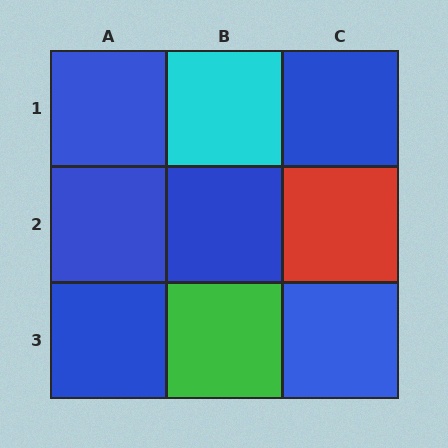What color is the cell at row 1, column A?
Blue.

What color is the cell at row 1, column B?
Cyan.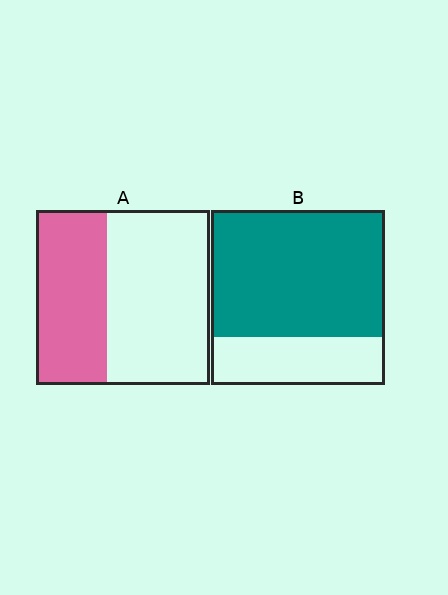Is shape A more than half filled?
No.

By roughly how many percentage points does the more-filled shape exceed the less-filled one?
By roughly 30 percentage points (B over A).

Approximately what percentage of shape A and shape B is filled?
A is approximately 40% and B is approximately 75%.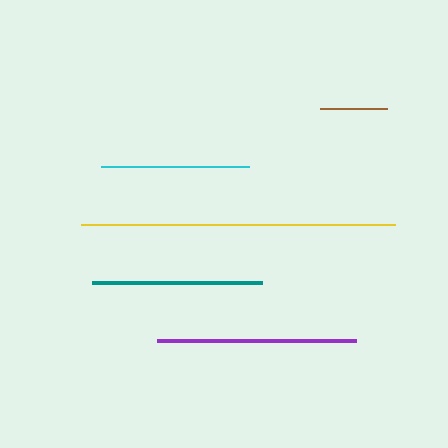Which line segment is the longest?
The yellow line is the longest at approximately 314 pixels.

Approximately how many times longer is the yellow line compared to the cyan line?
The yellow line is approximately 2.1 times the length of the cyan line.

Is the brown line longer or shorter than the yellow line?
The yellow line is longer than the brown line.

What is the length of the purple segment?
The purple segment is approximately 199 pixels long.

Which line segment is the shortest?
The brown line is the shortest at approximately 67 pixels.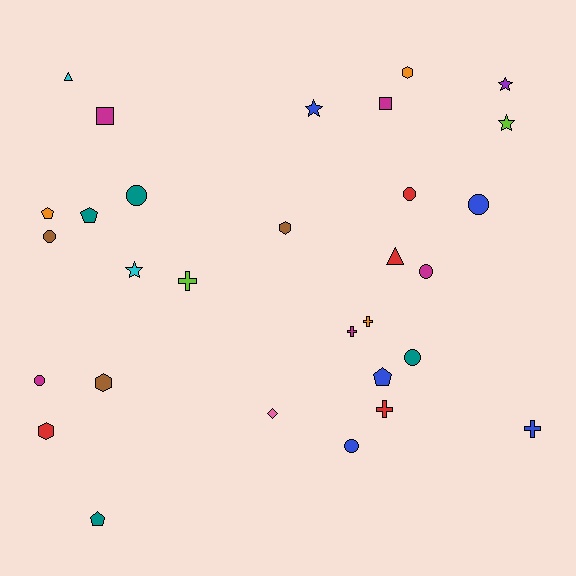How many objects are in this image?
There are 30 objects.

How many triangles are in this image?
There are 2 triangles.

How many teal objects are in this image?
There are 4 teal objects.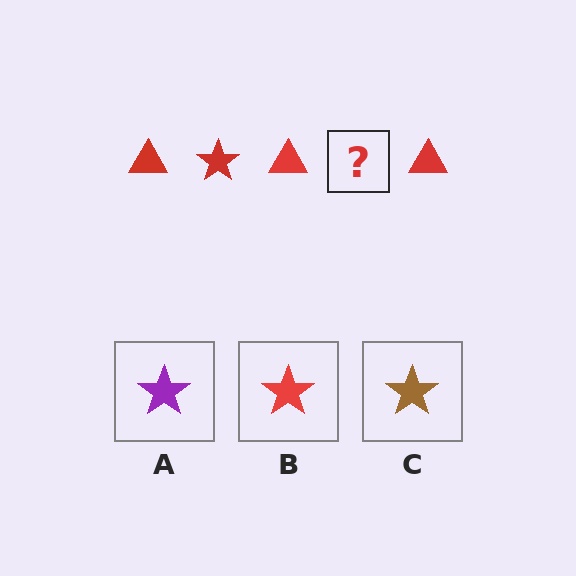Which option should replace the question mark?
Option B.